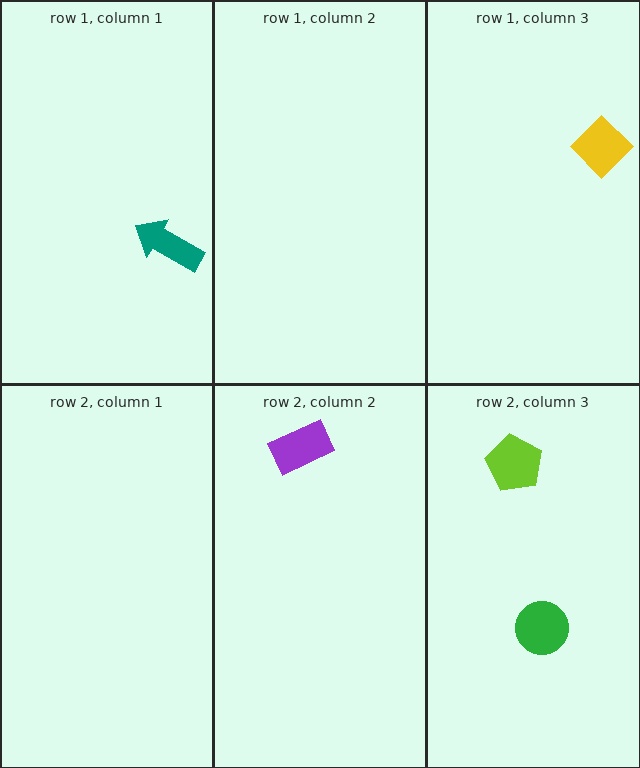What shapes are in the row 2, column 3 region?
The green circle, the lime pentagon.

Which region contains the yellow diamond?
The row 1, column 3 region.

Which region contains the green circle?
The row 2, column 3 region.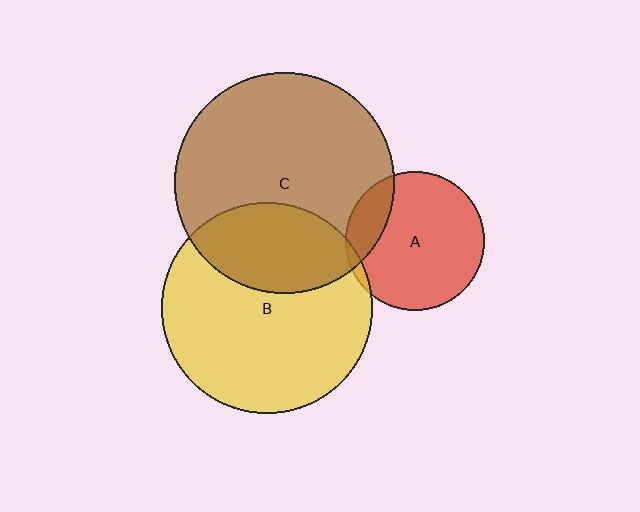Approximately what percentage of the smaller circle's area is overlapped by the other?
Approximately 5%.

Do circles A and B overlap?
Yes.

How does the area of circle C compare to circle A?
Approximately 2.5 times.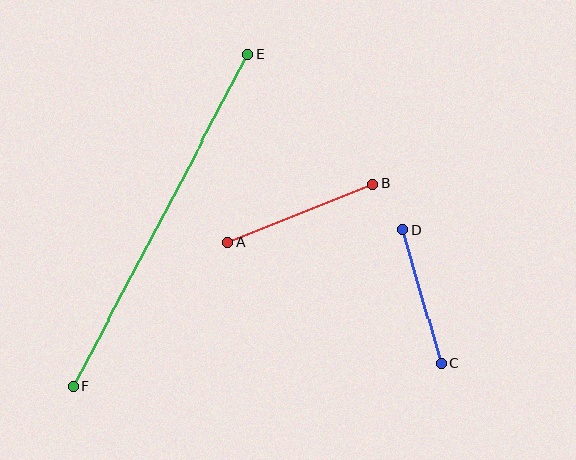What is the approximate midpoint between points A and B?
The midpoint is at approximately (300, 213) pixels.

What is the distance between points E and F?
The distance is approximately 375 pixels.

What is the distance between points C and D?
The distance is approximately 138 pixels.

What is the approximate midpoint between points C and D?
The midpoint is at approximately (422, 297) pixels.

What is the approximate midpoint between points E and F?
The midpoint is at approximately (160, 220) pixels.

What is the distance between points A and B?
The distance is approximately 156 pixels.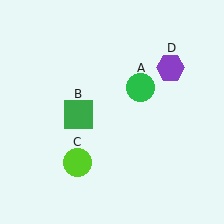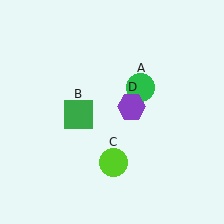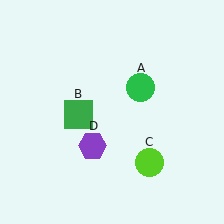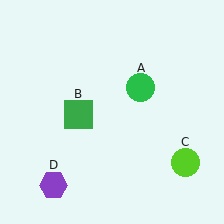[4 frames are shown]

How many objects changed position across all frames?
2 objects changed position: lime circle (object C), purple hexagon (object D).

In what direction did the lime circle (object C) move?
The lime circle (object C) moved right.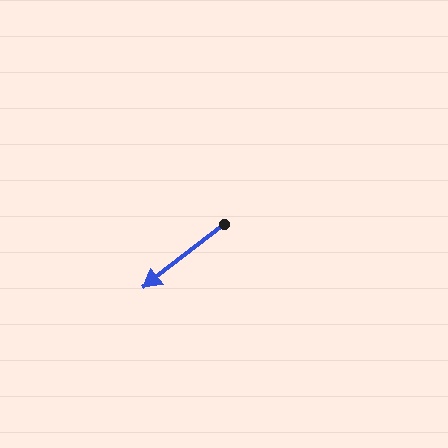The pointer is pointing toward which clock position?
Roughly 8 o'clock.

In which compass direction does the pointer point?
Southwest.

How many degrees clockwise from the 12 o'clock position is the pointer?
Approximately 232 degrees.